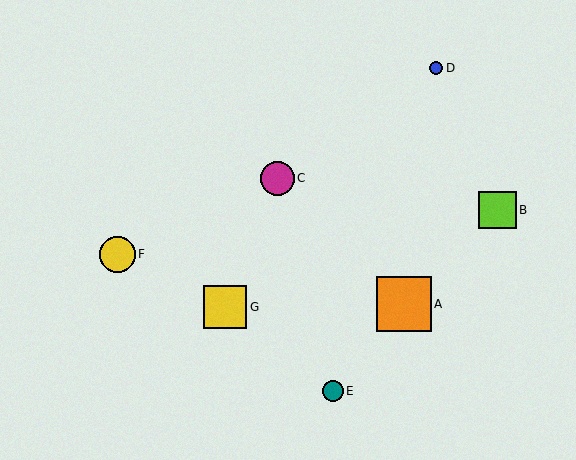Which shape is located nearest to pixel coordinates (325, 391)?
The teal circle (labeled E) at (333, 391) is nearest to that location.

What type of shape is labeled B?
Shape B is a lime square.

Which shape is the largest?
The orange square (labeled A) is the largest.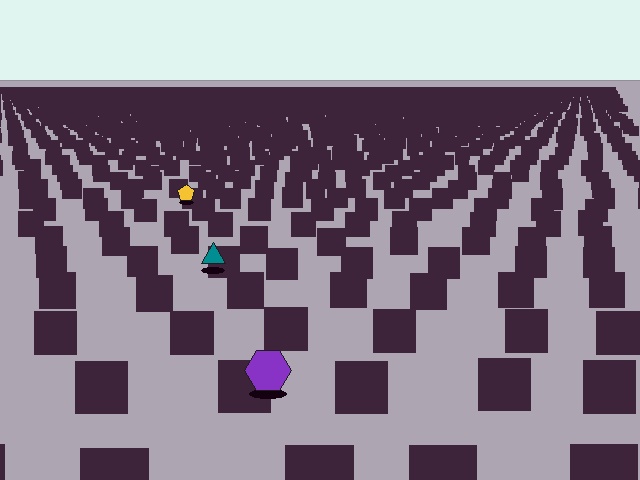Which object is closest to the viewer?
The purple hexagon is closest. The texture marks near it are larger and more spread out.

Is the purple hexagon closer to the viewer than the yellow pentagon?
Yes. The purple hexagon is closer — you can tell from the texture gradient: the ground texture is coarser near it.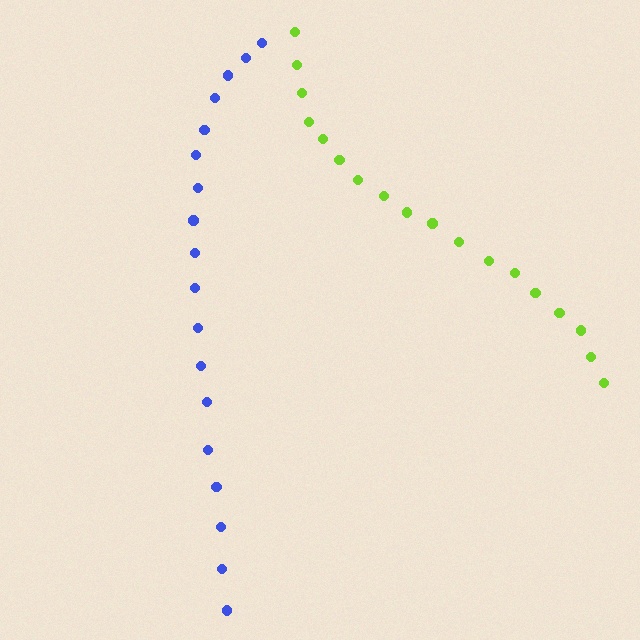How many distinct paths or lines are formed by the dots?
There are 2 distinct paths.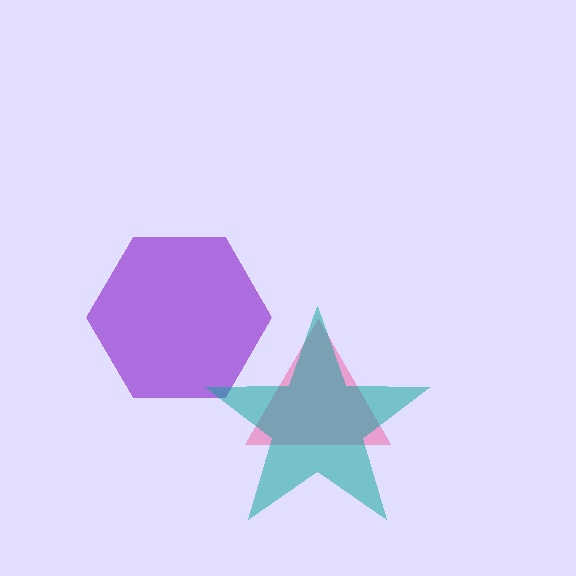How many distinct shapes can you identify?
There are 3 distinct shapes: a purple hexagon, a pink triangle, a teal star.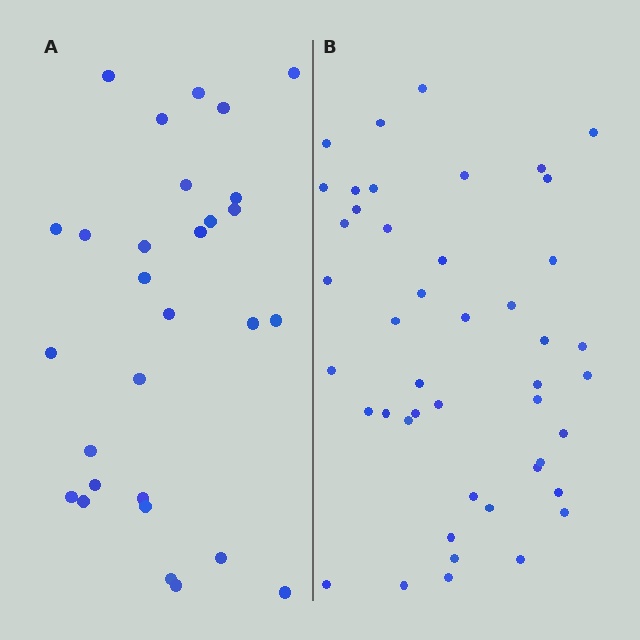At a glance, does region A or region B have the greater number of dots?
Region B (the right region) has more dots.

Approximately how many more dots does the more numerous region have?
Region B has approximately 15 more dots than region A.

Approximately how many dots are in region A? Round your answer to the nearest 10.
About 30 dots. (The exact count is 29, which rounds to 30.)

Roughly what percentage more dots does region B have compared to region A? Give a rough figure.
About 55% more.